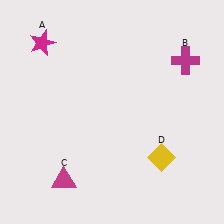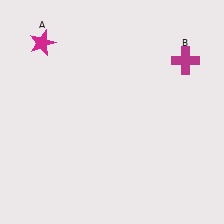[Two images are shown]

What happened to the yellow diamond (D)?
The yellow diamond (D) was removed in Image 2. It was in the bottom-right area of Image 1.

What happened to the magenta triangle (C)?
The magenta triangle (C) was removed in Image 2. It was in the bottom-left area of Image 1.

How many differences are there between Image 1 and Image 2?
There are 2 differences between the two images.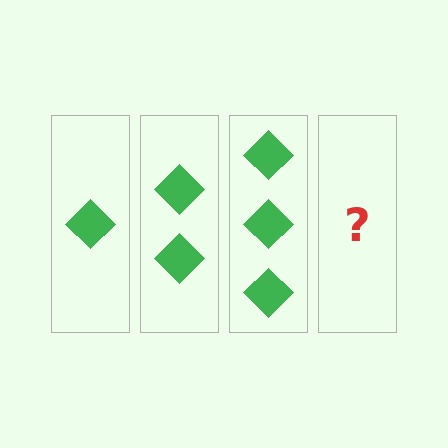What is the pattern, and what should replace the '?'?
The pattern is that each step adds one more diamond. The '?' should be 4 diamonds.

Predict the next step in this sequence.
The next step is 4 diamonds.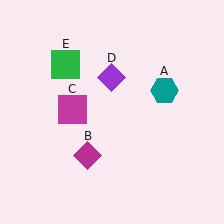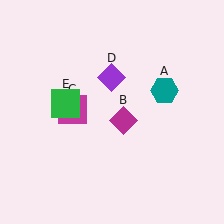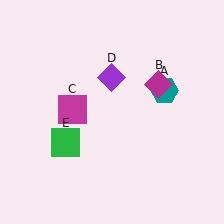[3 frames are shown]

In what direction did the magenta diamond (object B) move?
The magenta diamond (object B) moved up and to the right.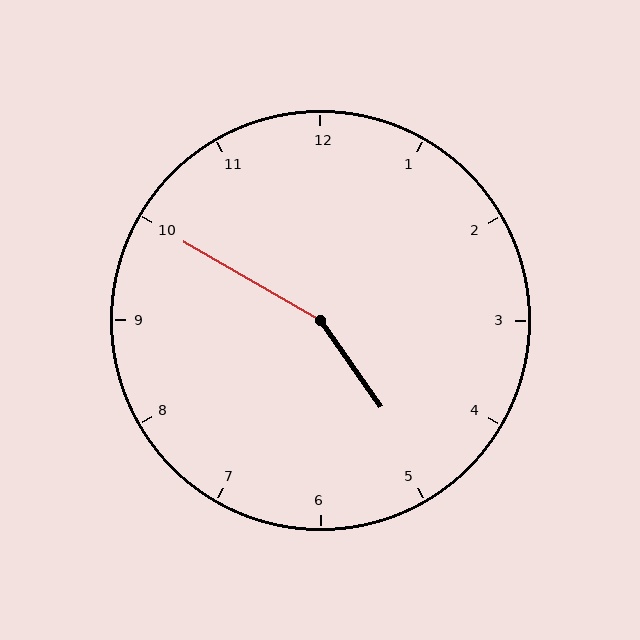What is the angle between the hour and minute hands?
Approximately 155 degrees.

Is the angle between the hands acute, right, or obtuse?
It is obtuse.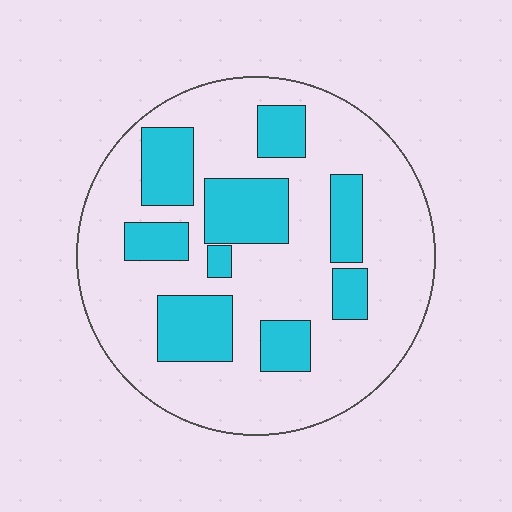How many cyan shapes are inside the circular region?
9.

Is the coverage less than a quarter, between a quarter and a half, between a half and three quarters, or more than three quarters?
Between a quarter and a half.